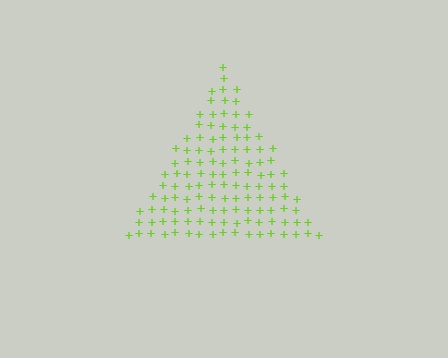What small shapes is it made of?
It is made of small plus signs.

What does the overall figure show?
The overall figure shows a triangle.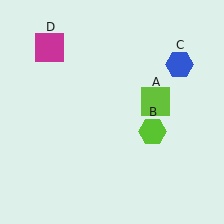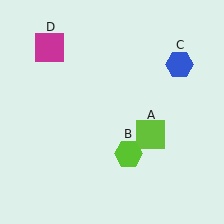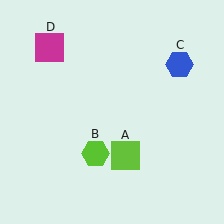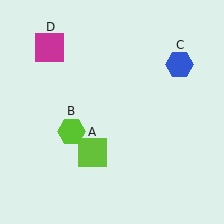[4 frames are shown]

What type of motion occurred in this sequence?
The lime square (object A), lime hexagon (object B) rotated clockwise around the center of the scene.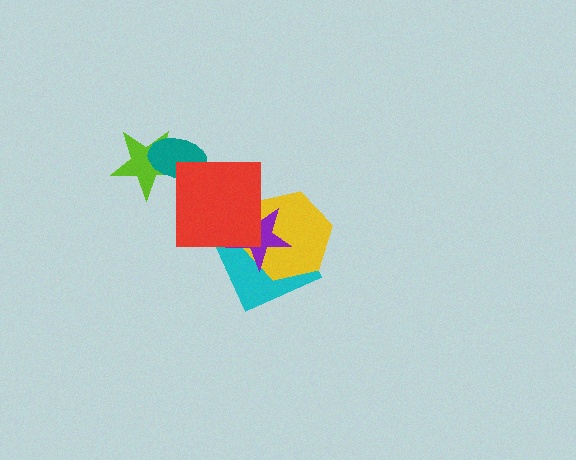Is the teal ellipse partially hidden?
Yes, it is partially covered by another shape.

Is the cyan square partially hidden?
Yes, it is partially covered by another shape.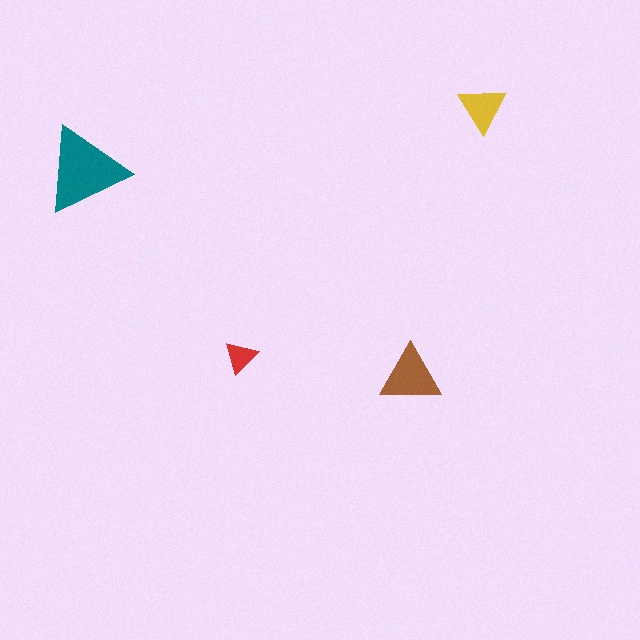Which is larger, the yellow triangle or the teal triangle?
The teal one.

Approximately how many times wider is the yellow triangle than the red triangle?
About 1.5 times wider.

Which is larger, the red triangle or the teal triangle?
The teal one.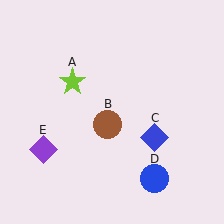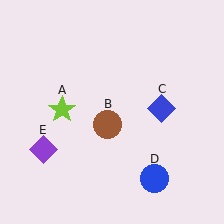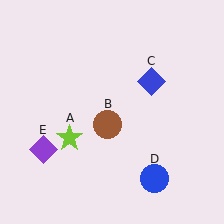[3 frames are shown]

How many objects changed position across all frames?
2 objects changed position: lime star (object A), blue diamond (object C).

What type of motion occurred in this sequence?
The lime star (object A), blue diamond (object C) rotated counterclockwise around the center of the scene.